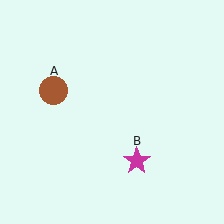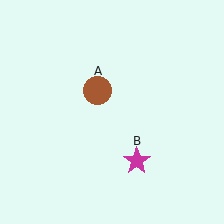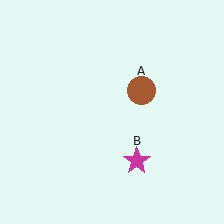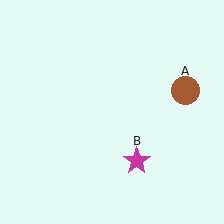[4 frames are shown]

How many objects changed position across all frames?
1 object changed position: brown circle (object A).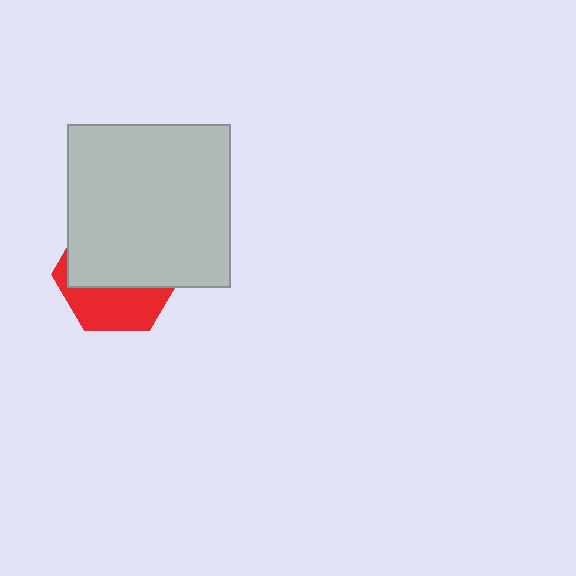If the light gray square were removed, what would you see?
You would see the complete red hexagon.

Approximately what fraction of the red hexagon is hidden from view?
Roughly 61% of the red hexagon is hidden behind the light gray square.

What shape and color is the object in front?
The object in front is a light gray square.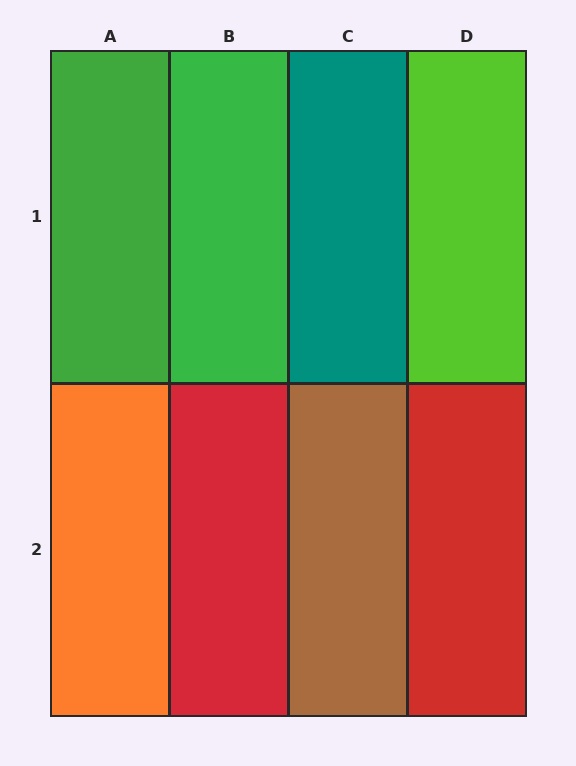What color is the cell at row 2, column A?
Orange.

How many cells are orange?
1 cell is orange.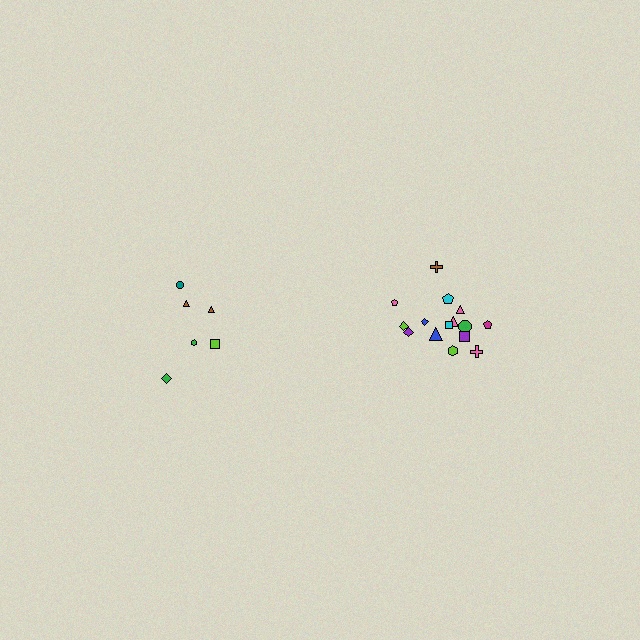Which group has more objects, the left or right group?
The right group.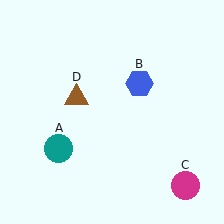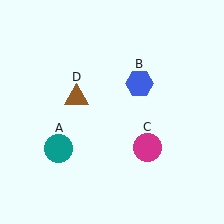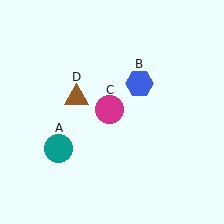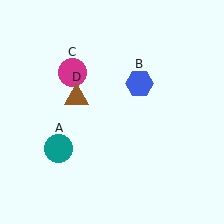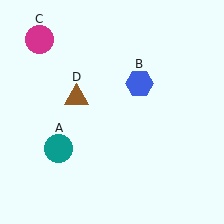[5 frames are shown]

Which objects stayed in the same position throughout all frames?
Teal circle (object A) and blue hexagon (object B) and brown triangle (object D) remained stationary.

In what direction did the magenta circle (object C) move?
The magenta circle (object C) moved up and to the left.